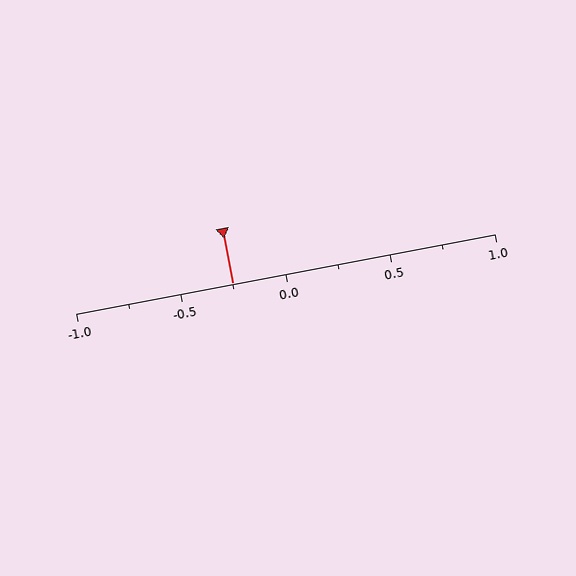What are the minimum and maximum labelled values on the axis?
The axis runs from -1.0 to 1.0.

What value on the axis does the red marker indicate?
The marker indicates approximately -0.25.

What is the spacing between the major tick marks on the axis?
The major ticks are spaced 0.5 apart.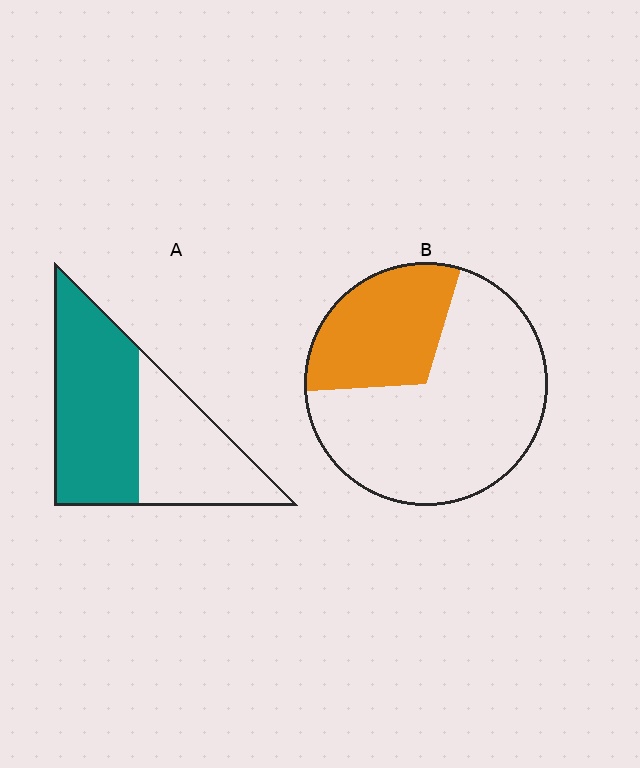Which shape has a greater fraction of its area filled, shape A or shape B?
Shape A.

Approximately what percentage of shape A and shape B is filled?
A is approximately 55% and B is approximately 30%.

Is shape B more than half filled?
No.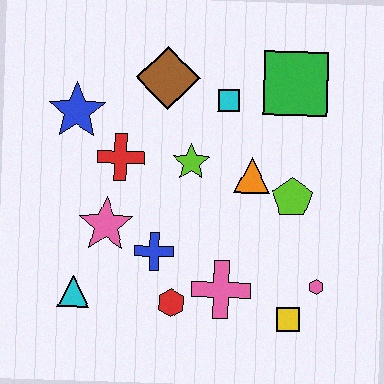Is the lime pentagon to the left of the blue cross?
No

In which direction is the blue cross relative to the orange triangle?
The blue cross is to the left of the orange triangle.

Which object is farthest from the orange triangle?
The cyan triangle is farthest from the orange triangle.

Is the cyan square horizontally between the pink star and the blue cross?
No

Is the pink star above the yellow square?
Yes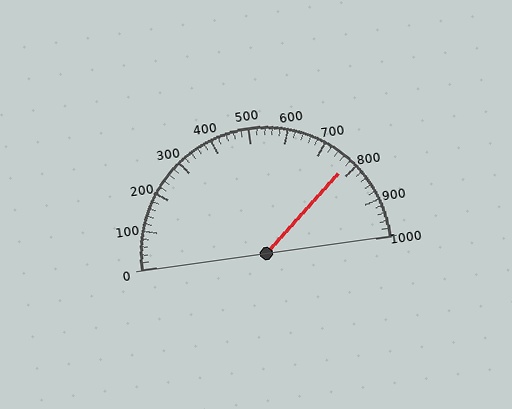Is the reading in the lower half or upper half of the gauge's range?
The reading is in the upper half of the range (0 to 1000).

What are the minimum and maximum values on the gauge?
The gauge ranges from 0 to 1000.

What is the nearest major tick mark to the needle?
The nearest major tick mark is 800.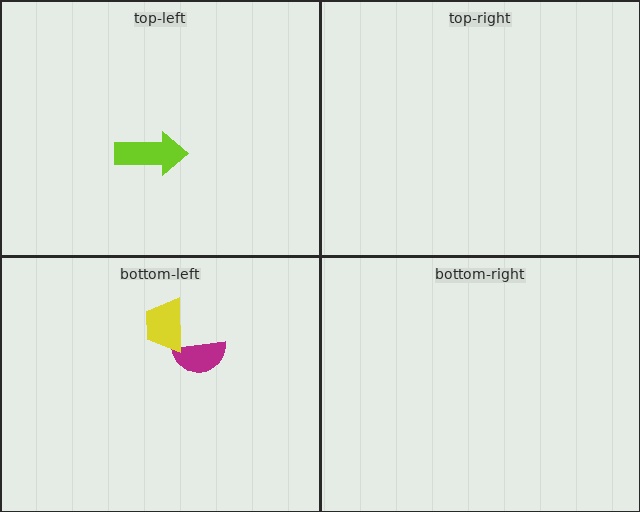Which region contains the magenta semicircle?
The bottom-left region.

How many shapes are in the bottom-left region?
2.